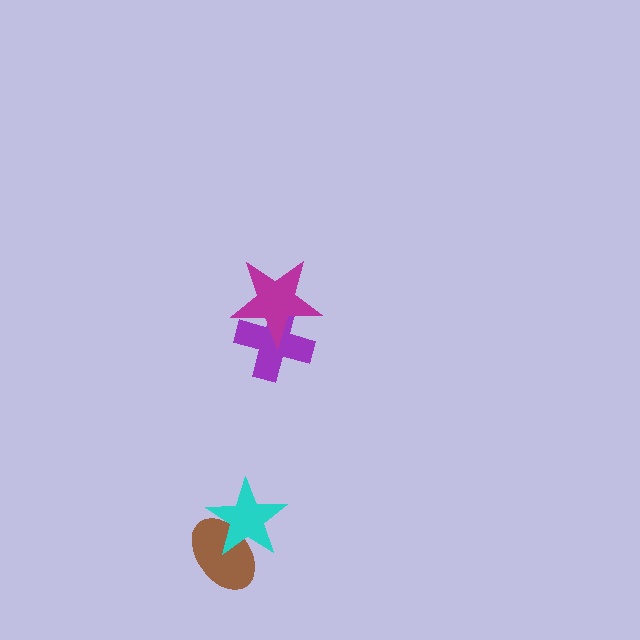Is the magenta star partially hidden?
No, no other shape covers it.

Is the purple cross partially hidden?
Yes, it is partially covered by another shape.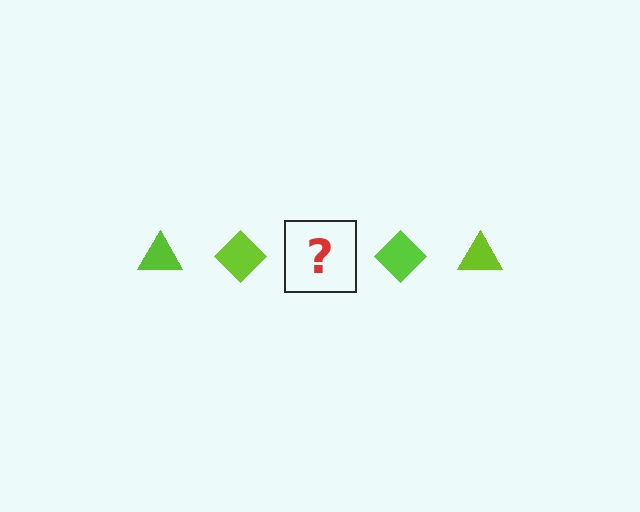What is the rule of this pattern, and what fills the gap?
The rule is that the pattern cycles through triangle, diamond shapes in lime. The gap should be filled with a lime triangle.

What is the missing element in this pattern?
The missing element is a lime triangle.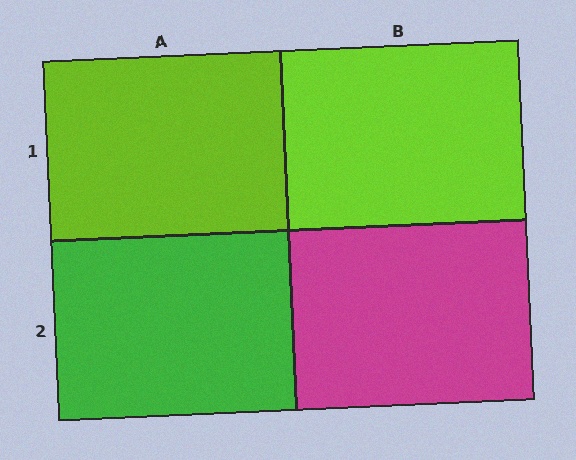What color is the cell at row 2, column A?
Green.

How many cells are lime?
2 cells are lime.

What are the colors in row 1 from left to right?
Lime, lime.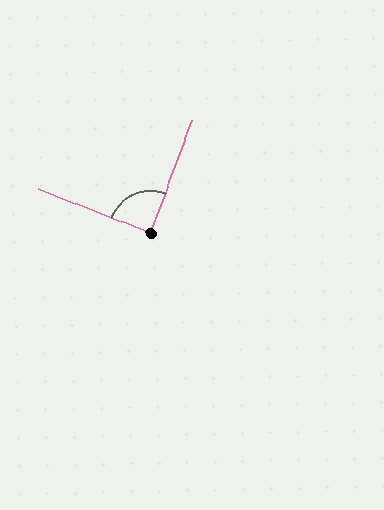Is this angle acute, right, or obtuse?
It is approximately a right angle.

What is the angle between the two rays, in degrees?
Approximately 89 degrees.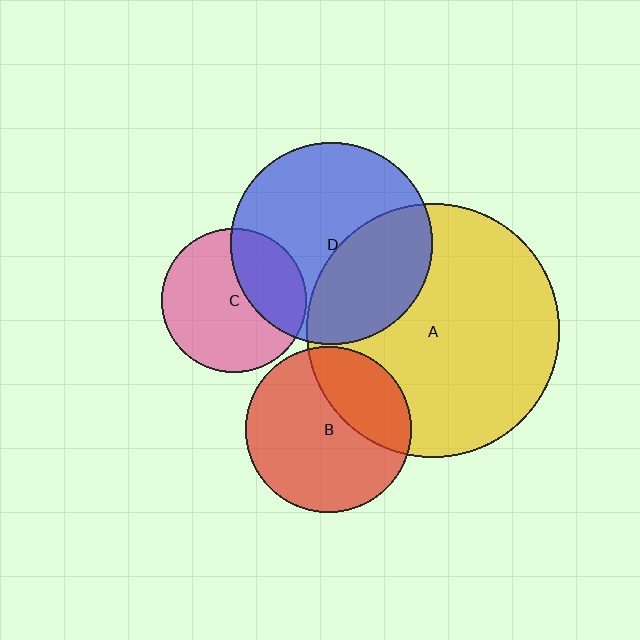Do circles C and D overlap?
Yes.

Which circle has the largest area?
Circle A (yellow).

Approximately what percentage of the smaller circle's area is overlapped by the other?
Approximately 35%.